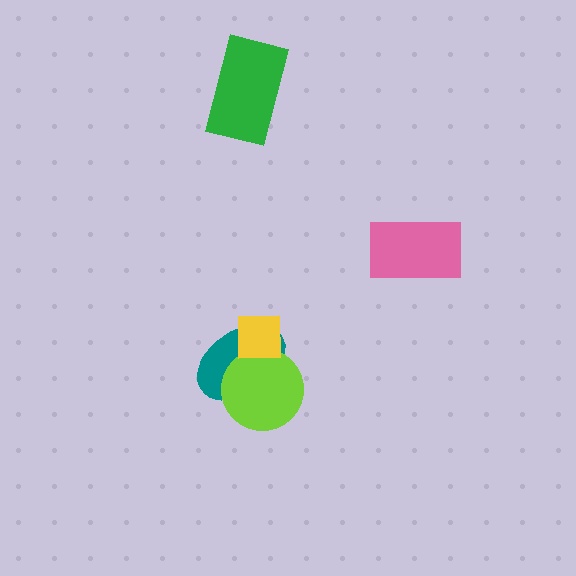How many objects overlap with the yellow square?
2 objects overlap with the yellow square.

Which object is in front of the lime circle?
The yellow square is in front of the lime circle.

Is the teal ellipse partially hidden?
Yes, it is partially covered by another shape.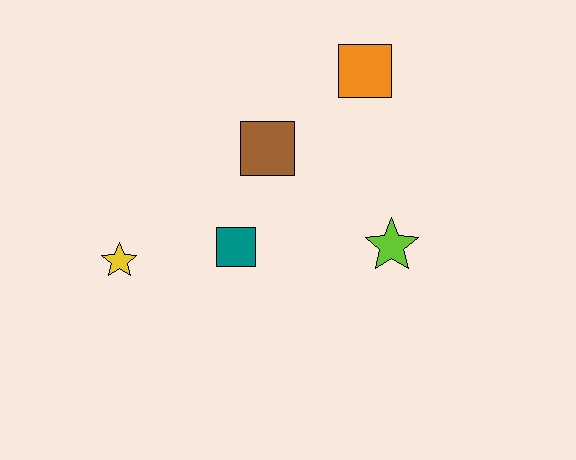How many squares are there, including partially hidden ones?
There are 3 squares.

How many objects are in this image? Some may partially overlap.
There are 5 objects.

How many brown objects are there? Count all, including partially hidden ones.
There is 1 brown object.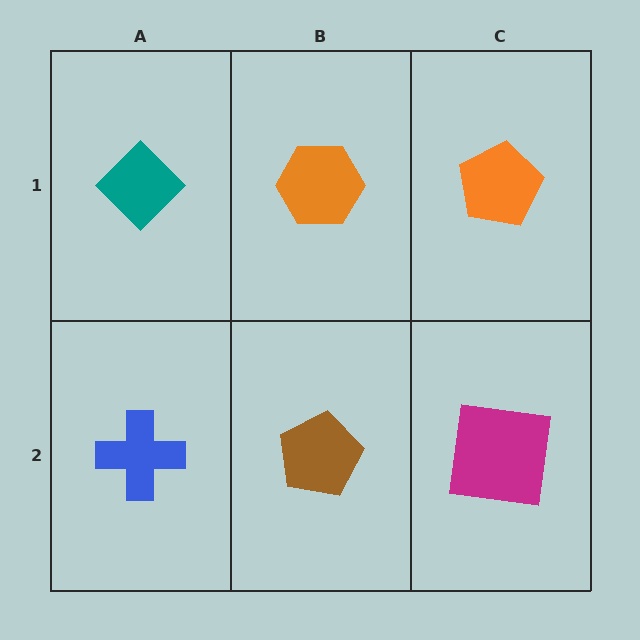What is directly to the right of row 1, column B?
An orange pentagon.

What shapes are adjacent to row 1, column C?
A magenta square (row 2, column C), an orange hexagon (row 1, column B).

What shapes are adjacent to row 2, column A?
A teal diamond (row 1, column A), a brown pentagon (row 2, column B).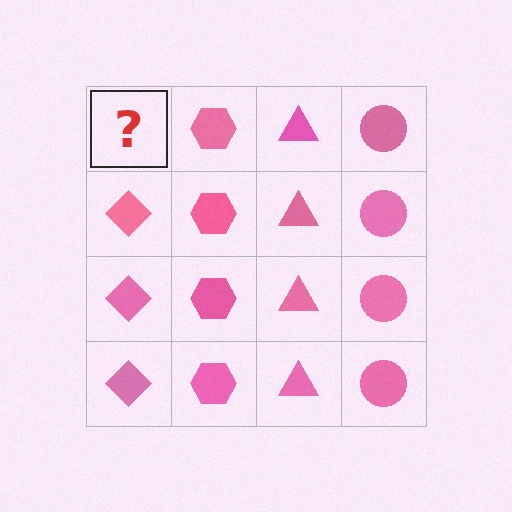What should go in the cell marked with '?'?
The missing cell should contain a pink diamond.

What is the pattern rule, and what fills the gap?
The rule is that each column has a consistent shape. The gap should be filled with a pink diamond.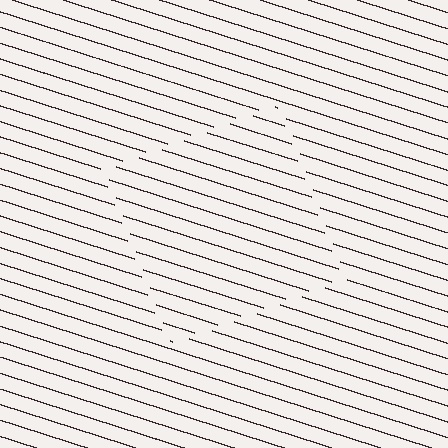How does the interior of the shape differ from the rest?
The interior of the shape contains the same grating, shifted by half a period — the contour is defined by the phase discontinuity where line-ends from the inner and outer gratings abut.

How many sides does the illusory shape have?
4 sides — the line-ends trace a square.